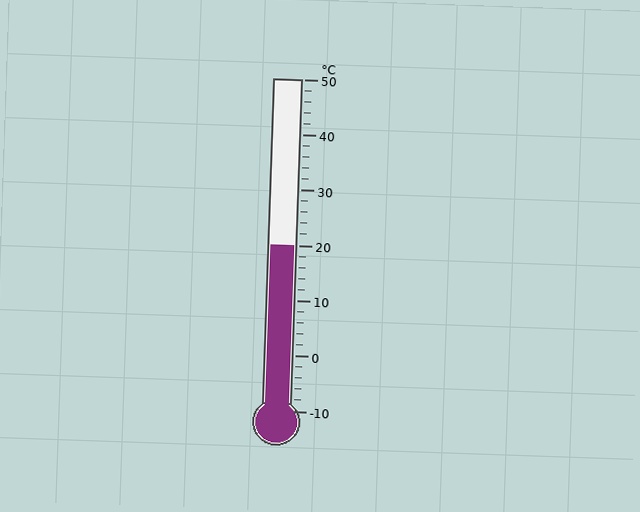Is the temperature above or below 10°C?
The temperature is above 10°C.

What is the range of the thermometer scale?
The thermometer scale ranges from -10°C to 50°C.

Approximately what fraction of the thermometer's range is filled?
The thermometer is filled to approximately 50% of its range.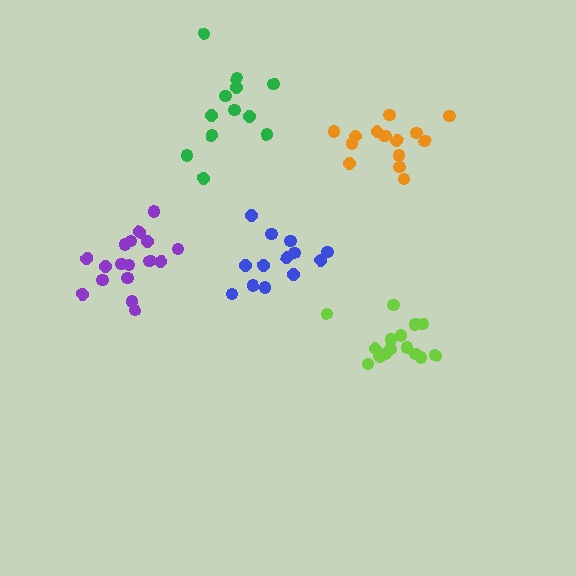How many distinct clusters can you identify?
There are 5 distinct clusters.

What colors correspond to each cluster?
The clusters are colored: lime, orange, green, purple, blue.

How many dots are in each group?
Group 1: 15 dots, Group 2: 14 dots, Group 3: 12 dots, Group 4: 17 dots, Group 5: 13 dots (71 total).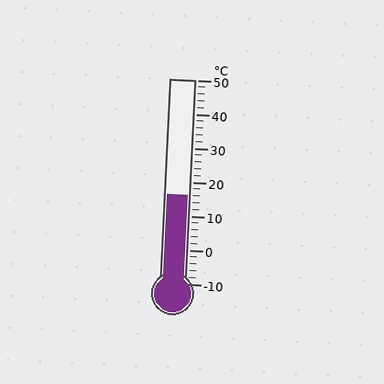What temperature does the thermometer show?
The thermometer shows approximately 16°C.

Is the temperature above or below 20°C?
The temperature is below 20°C.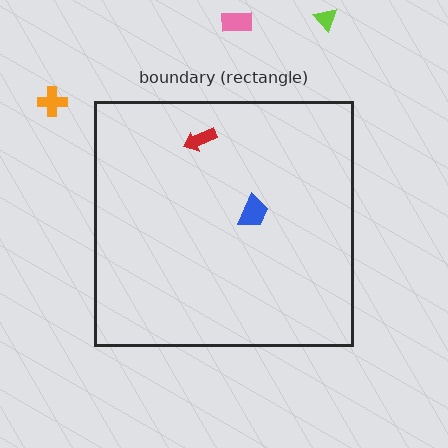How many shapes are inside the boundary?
2 inside, 3 outside.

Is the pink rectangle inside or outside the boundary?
Outside.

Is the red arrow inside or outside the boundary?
Inside.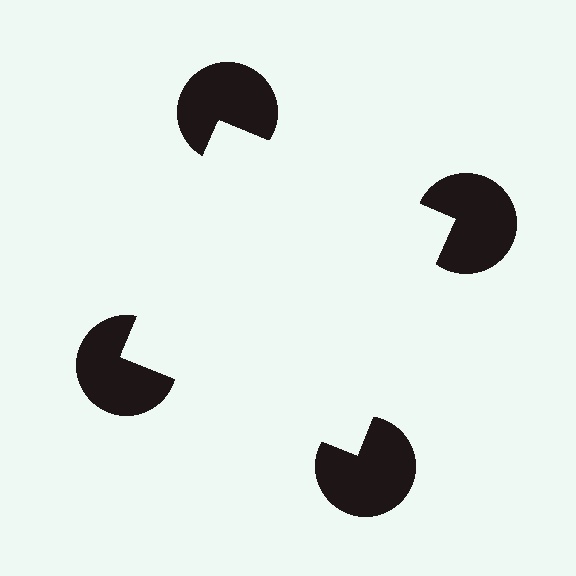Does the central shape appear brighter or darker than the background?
It typically appears slightly brighter than the background, even though no actual brightness change is drawn.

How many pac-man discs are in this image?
There are 4 — one at each vertex of the illusory square.